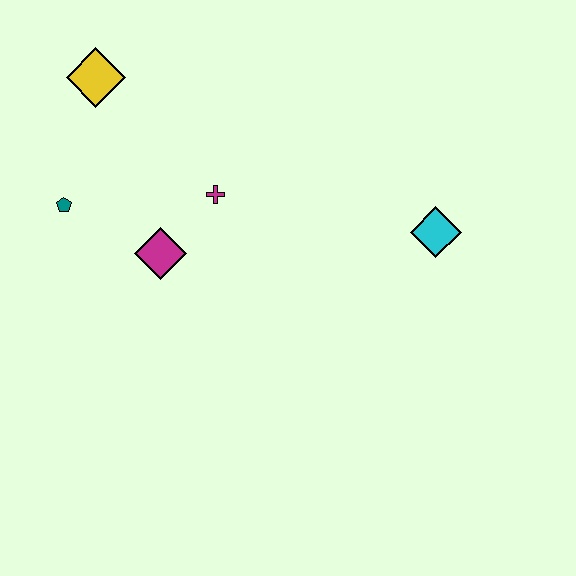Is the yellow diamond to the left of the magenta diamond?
Yes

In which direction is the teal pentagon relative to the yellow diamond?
The teal pentagon is below the yellow diamond.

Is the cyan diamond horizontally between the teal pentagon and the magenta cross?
No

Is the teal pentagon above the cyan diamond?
Yes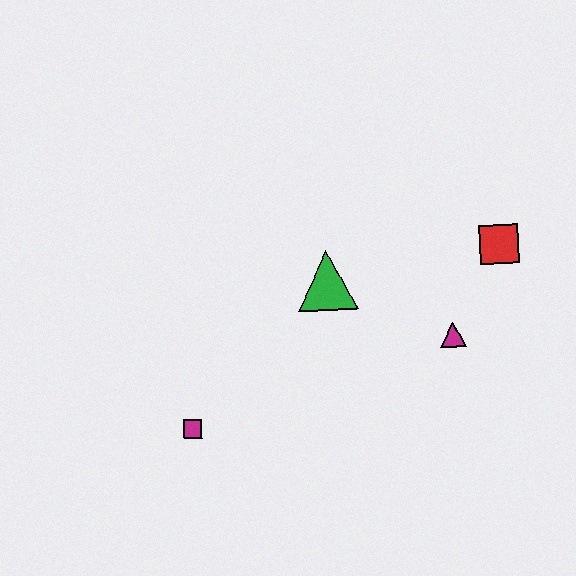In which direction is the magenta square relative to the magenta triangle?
The magenta square is to the left of the magenta triangle.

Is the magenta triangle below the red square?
Yes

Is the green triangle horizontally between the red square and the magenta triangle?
No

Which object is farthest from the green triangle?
The magenta square is farthest from the green triangle.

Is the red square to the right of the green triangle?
Yes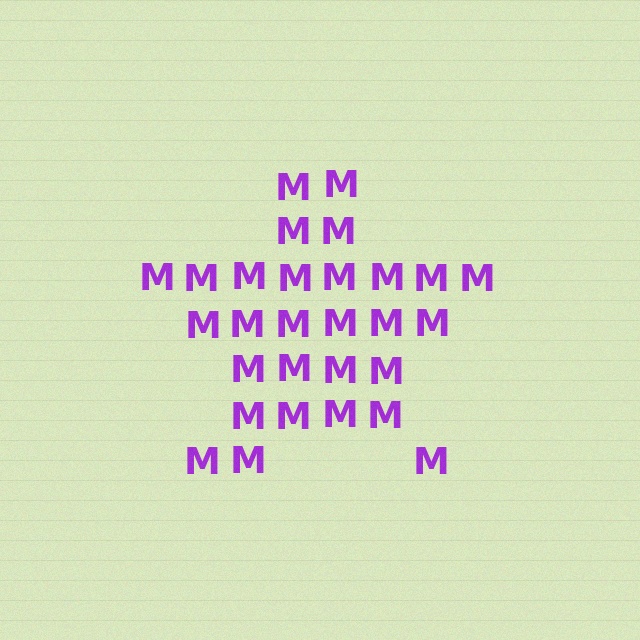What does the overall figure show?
The overall figure shows a star.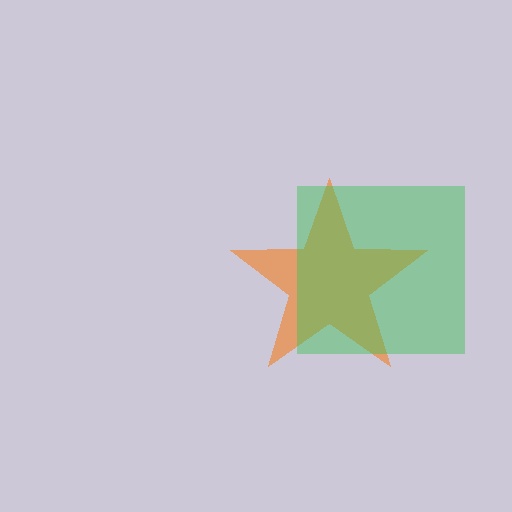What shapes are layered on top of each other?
The layered shapes are: an orange star, a green square.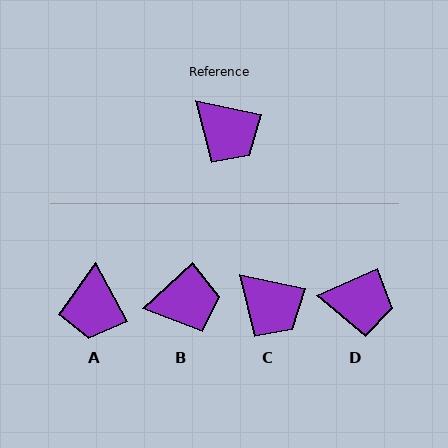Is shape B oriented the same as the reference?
No, it is off by about 55 degrees.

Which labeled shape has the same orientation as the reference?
C.